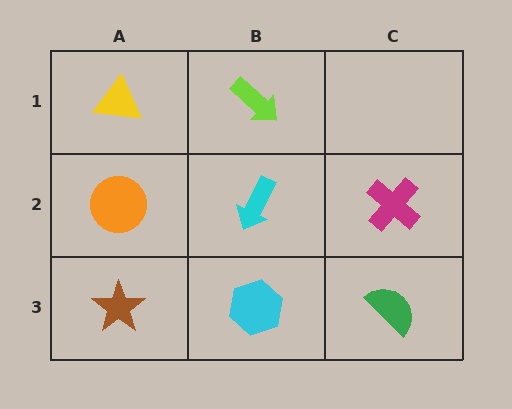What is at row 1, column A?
A yellow triangle.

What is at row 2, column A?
An orange circle.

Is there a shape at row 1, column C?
No, that cell is empty.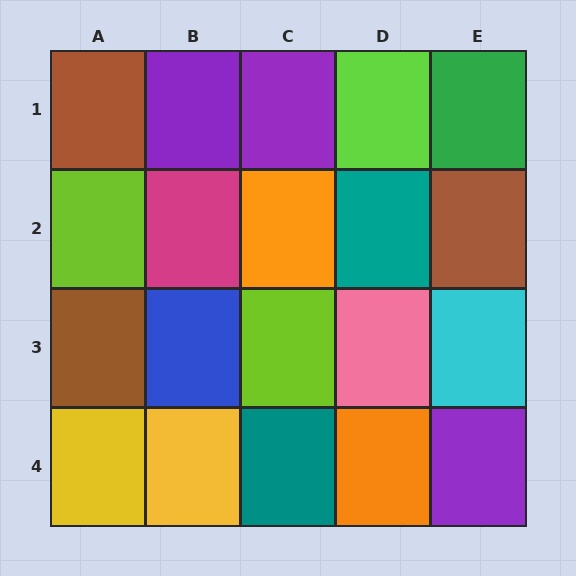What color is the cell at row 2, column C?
Orange.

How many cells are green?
1 cell is green.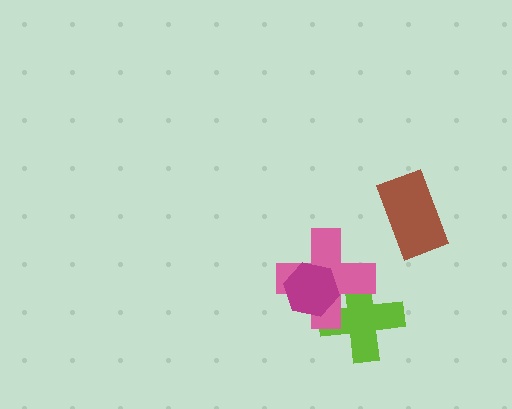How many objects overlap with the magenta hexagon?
2 objects overlap with the magenta hexagon.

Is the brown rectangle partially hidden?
No, no other shape covers it.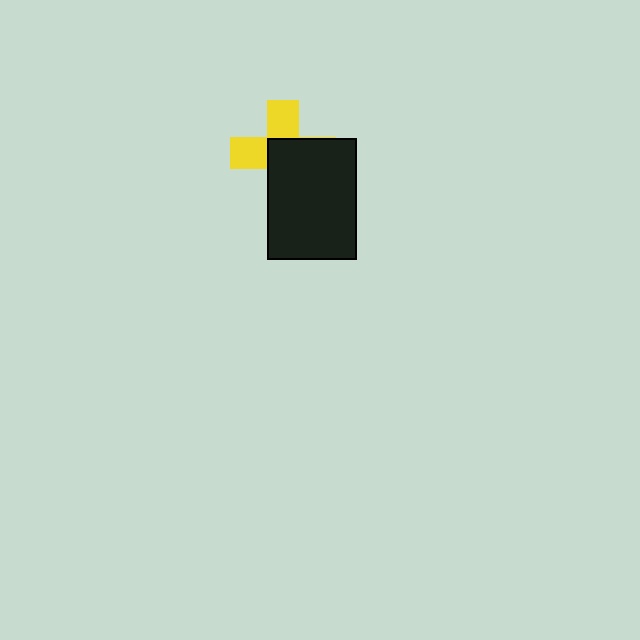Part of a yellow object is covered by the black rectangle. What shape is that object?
It is a cross.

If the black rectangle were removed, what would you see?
You would see the complete yellow cross.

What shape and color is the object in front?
The object in front is a black rectangle.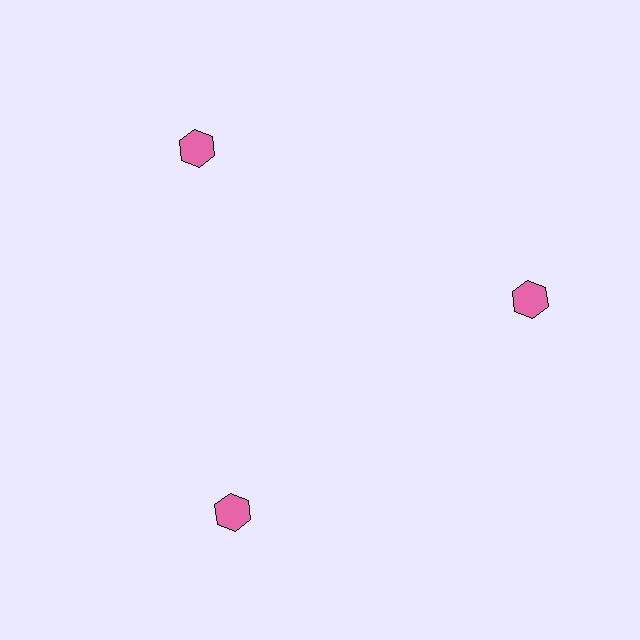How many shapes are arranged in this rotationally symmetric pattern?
There are 3 shapes, arranged in 3 groups of 1.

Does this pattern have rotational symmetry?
Yes, this pattern has 3-fold rotational symmetry. It looks the same after rotating 120 degrees around the center.